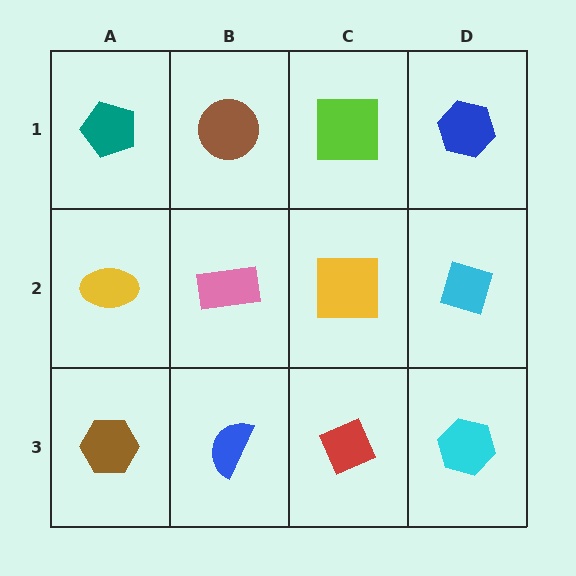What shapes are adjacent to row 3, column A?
A yellow ellipse (row 2, column A), a blue semicircle (row 3, column B).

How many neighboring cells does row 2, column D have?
3.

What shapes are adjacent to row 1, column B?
A pink rectangle (row 2, column B), a teal pentagon (row 1, column A), a lime square (row 1, column C).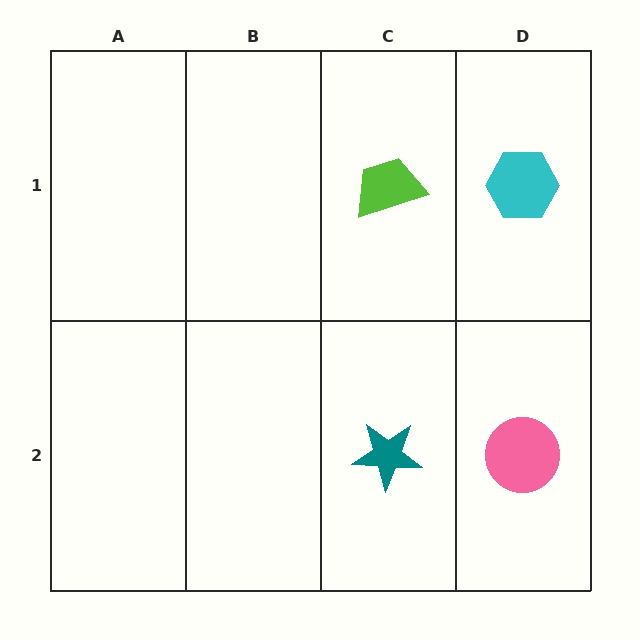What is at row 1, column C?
A lime trapezoid.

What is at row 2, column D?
A pink circle.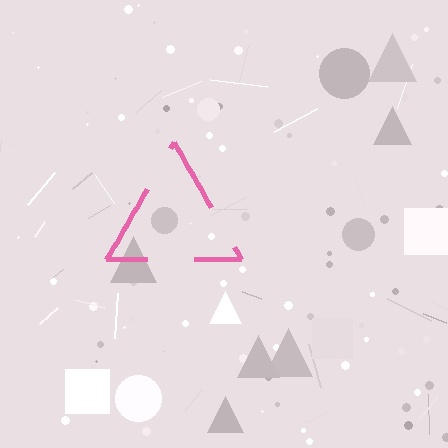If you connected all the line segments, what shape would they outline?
They would outline a triangle.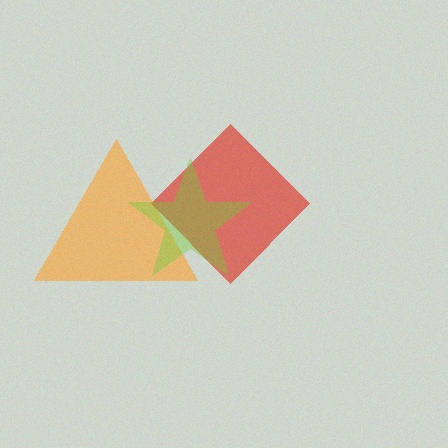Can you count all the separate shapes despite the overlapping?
Yes, there are 3 separate shapes.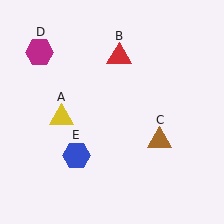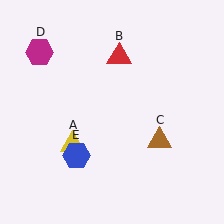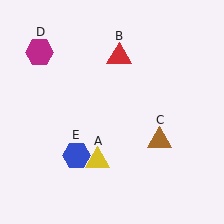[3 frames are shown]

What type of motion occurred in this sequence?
The yellow triangle (object A) rotated counterclockwise around the center of the scene.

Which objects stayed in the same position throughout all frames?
Red triangle (object B) and brown triangle (object C) and magenta hexagon (object D) and blue hexagon (object E) remained stationary.